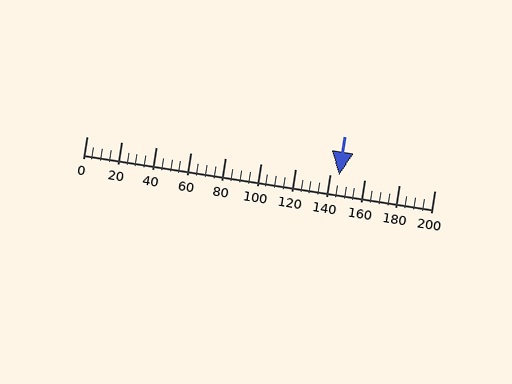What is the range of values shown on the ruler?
The ruler shows values from 0 to 200.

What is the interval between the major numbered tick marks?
The major tick marks are spaced 20 units apart.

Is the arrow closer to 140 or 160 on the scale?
The arrow is closer to 140.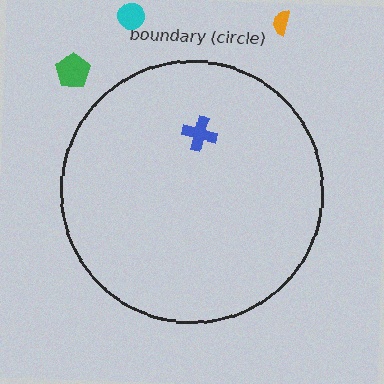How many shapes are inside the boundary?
1 inside, 3 outside.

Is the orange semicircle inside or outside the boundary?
Outside.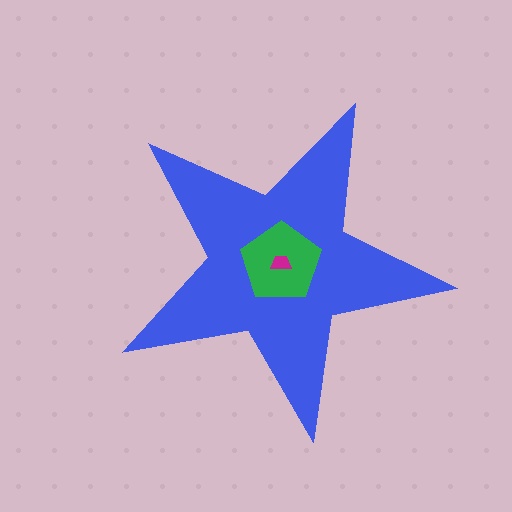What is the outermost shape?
The blue star.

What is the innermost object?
The magenta trapezoid.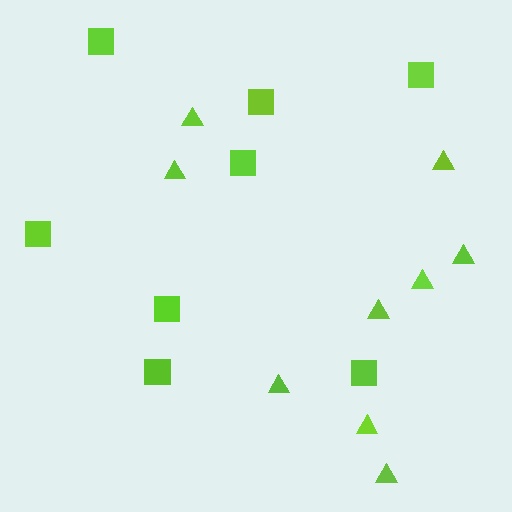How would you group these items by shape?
There are 2 groups: one group of squares (8) and one group of triangles (9).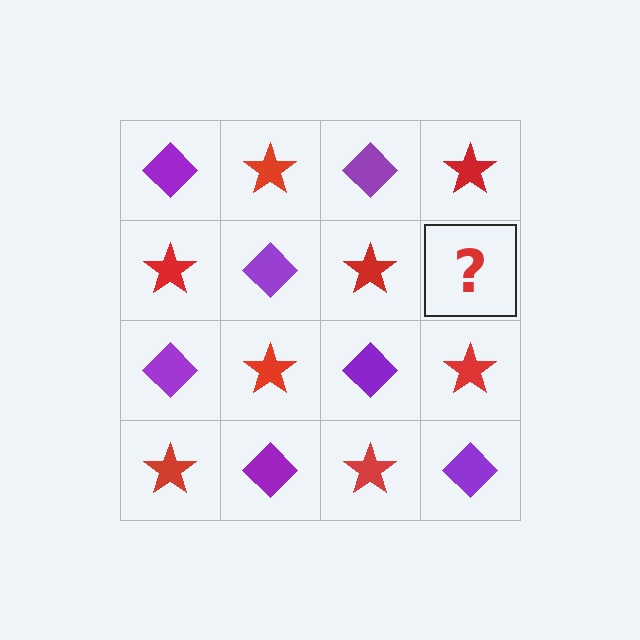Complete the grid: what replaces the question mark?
The question mark should be replaced with a purple diamond.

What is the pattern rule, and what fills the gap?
The rule is that it alternates purple diamond and red star in a checkerboard pattern. The gap should be filled with a purple diamond.